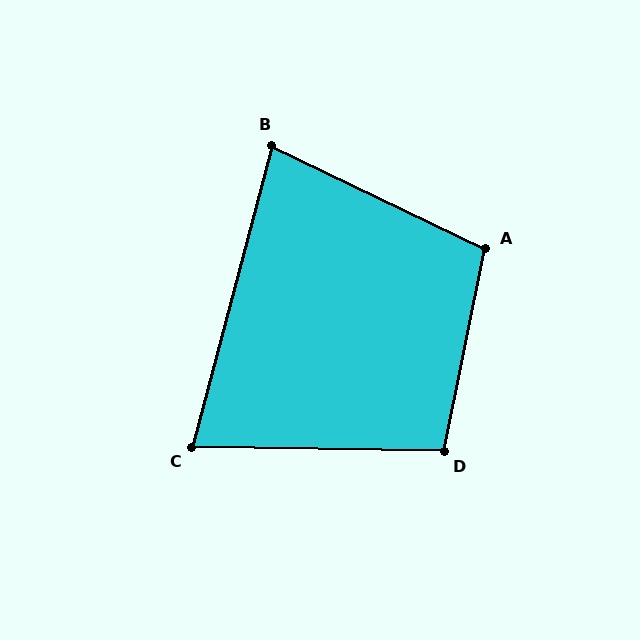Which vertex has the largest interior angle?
A, at approximately 104 degrees.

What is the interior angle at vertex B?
Approximately 79 degrees (acute).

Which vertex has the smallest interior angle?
C, at approximately 76 degrees.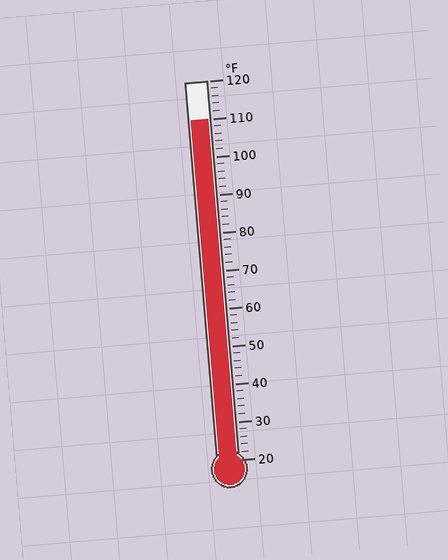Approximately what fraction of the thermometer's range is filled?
The thermometer is filled to approximately 90% of its range.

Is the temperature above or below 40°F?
The temperature is above 40°F.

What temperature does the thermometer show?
The thermometer shows approximately 110°F.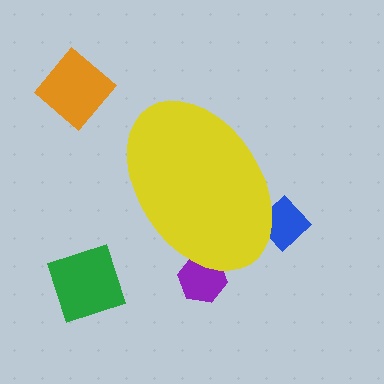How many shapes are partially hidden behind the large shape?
2 shapes are partially hidden.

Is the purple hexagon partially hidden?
Yes, the purple hexagon is partially hidden behind the yellow ellipse.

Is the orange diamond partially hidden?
No, the orange diamond is fully visible.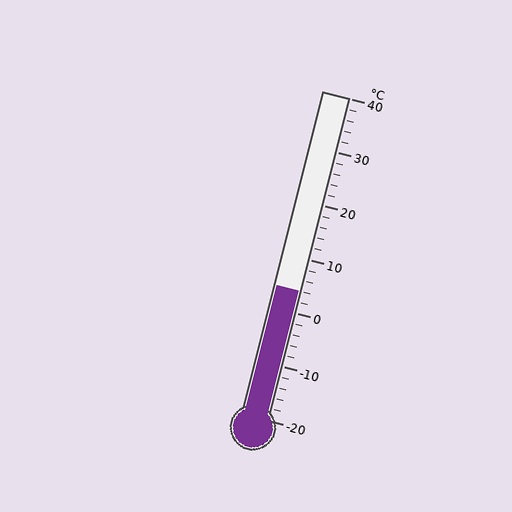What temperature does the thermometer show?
The thermometer shows approximately 4°C.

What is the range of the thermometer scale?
The thermometer scale ranges from -20°C to 40°C.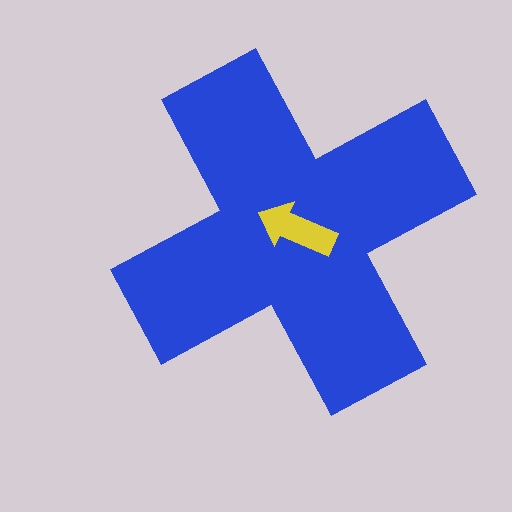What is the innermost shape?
The yellow arrow.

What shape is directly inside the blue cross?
The yellow arrow.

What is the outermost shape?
The blue cross.